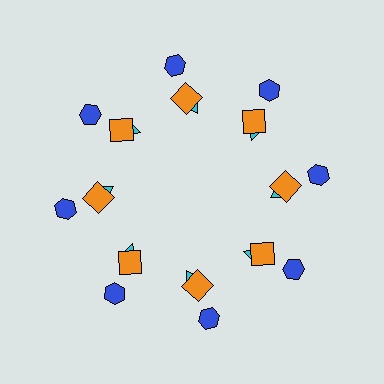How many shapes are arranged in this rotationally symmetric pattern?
There are 24 shapes, arranged in 8 groups of 3.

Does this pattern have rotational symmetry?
Yes, this pattern has 8-fold rotational symmetry. It looks the same after rotating 45 degrees around the center.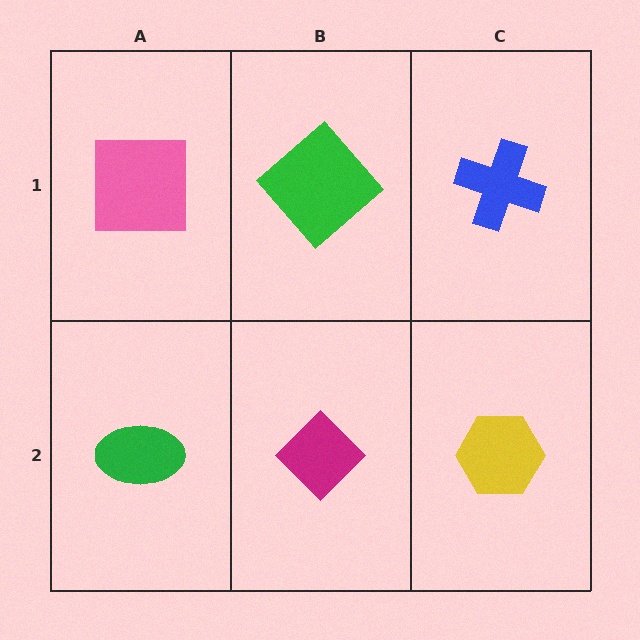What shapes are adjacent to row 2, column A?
A pink square (row 1, column A), a magenta diamond (row 2, column B).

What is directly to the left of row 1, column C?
A green diamond.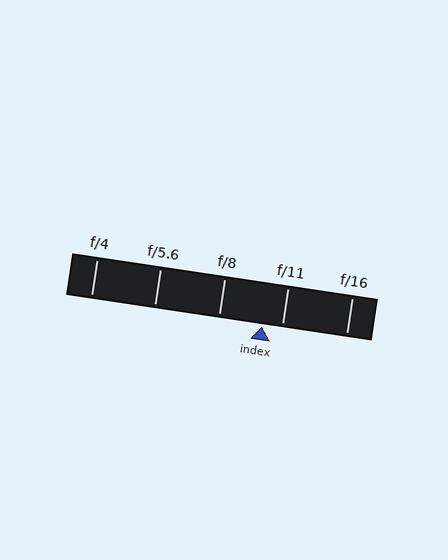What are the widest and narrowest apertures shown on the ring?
The widest aperture shown is f/4 and the narrowest is f/16.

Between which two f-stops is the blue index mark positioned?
The index mark is between f/8 and f/11.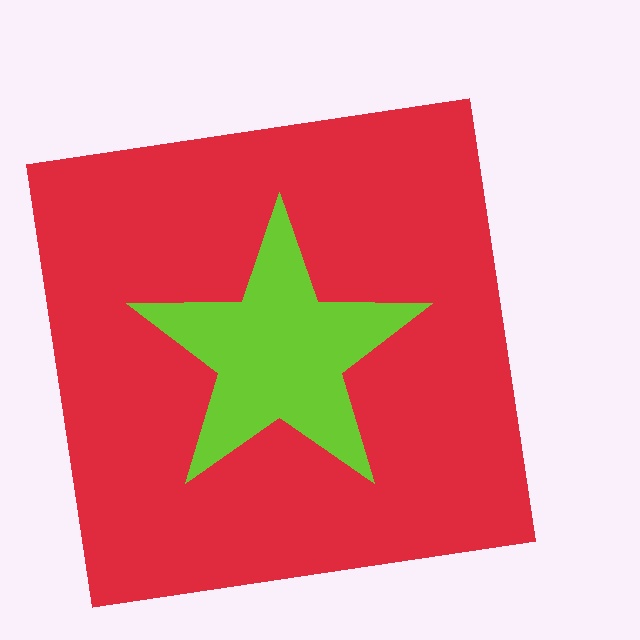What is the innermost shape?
The lime star.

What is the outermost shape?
The red square.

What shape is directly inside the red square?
The lime star.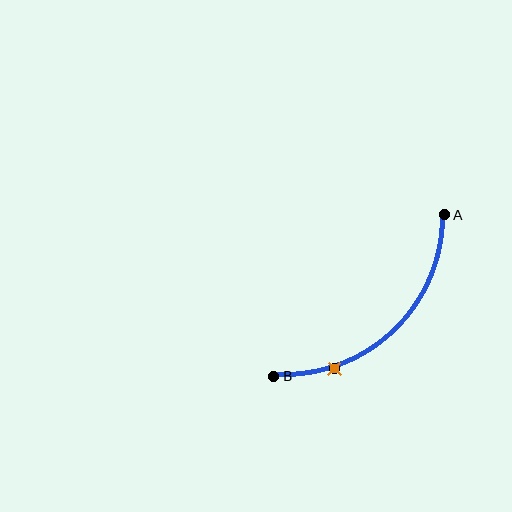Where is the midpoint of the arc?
The arc midpoint is the point on the curve farthest from the straight line joining A and B. It sits below and to the right of that line.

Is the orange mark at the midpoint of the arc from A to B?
No. The orange mark lies on the arc but is closer to endpoint B. The arc midpoint would be at the point on the curve equidistant along the arc from both A and B.